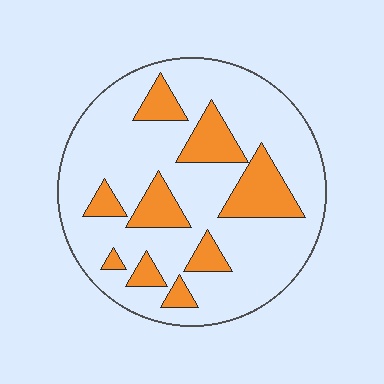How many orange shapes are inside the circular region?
9.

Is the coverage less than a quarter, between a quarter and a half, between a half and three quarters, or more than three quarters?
Less than a quarter.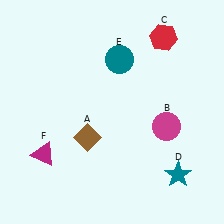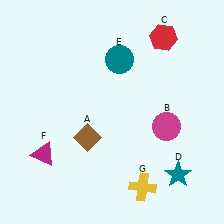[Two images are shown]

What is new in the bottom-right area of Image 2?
A yellow cross (G) was added in the bottom-right area of Image 2.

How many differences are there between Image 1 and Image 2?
There is 1 difference between the two images.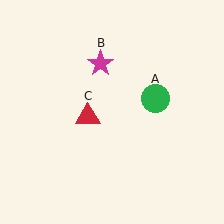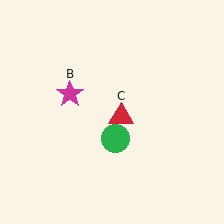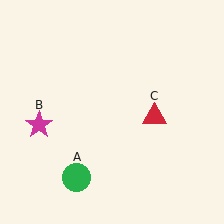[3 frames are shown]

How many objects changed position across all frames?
3 objects changed position: green circle (object A), magenta star (object B), red triangle (object C).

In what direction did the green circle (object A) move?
The green circle (object A) moved down and to the left.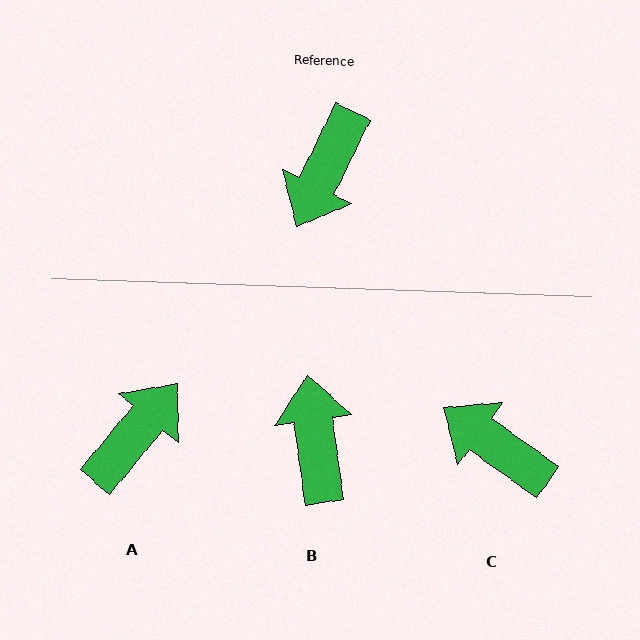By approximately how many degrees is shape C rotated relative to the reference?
Approximately 100 degrees clockwise.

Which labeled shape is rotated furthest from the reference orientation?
A, about 166 degrees away.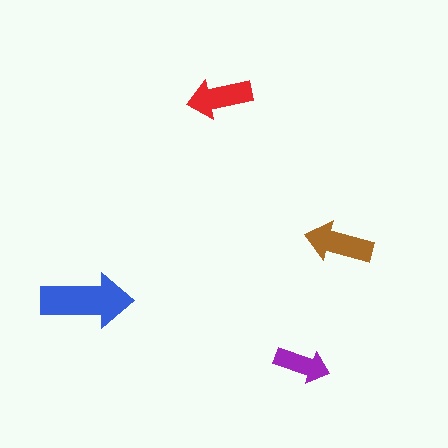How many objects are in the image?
There are 4 objects in the image.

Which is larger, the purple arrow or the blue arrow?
The blue one.